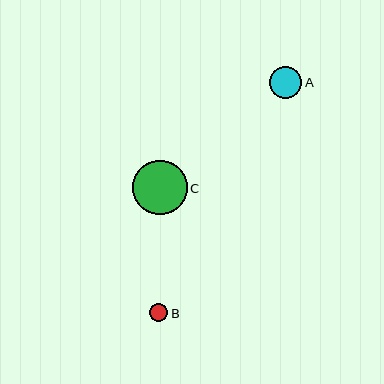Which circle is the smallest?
Circle B is the smallest with a size of approximately 18 pixels.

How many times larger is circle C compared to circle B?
Circle C is approximately 3.0 times the size of circle B.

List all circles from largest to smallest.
From largest to smallest: C, A, B.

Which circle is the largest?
Circle C is the largest with a size of approximately 54 pixels.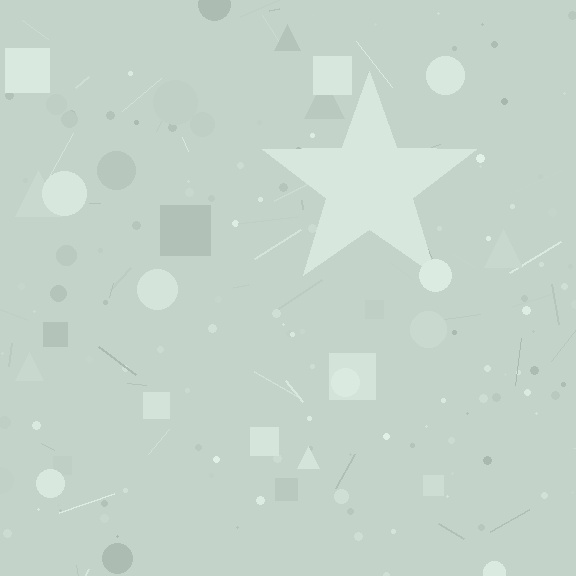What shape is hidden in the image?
A star is hidden in the image.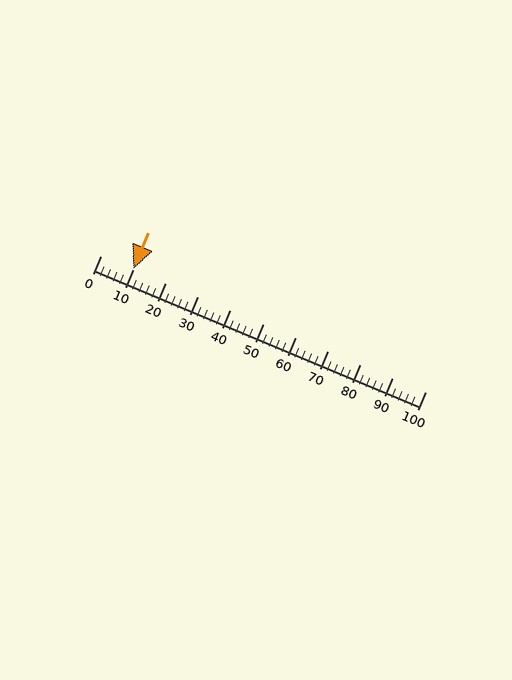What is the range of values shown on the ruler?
The ruler shows values from 0 to 100.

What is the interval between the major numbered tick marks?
The major tick marks are spaced 10 units apart.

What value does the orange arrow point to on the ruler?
The orange arrow points to approximately 10.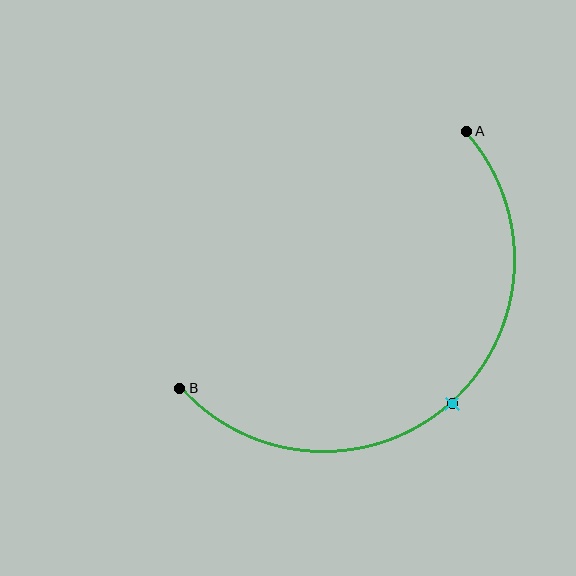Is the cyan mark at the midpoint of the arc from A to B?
Yes. The cyan mark lies on the arc at equal arc-length from both A and B — it is the arc midpoint.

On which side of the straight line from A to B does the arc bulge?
The arc bulges below and to the right of the straight line connecting A and B.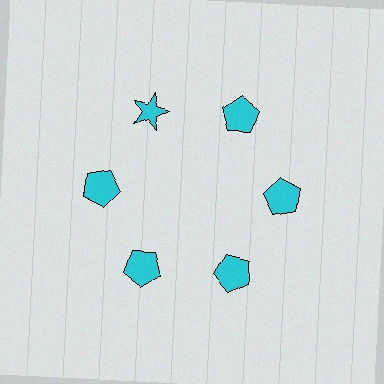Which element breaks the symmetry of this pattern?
The cyan star at roughly the 11 o'clock position breaks the symmetry. All other shapes are cyan pentagons.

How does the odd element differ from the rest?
It has a different shape: star instead of pentagon.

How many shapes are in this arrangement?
There are 6 shapes arranged in a ring pattern.